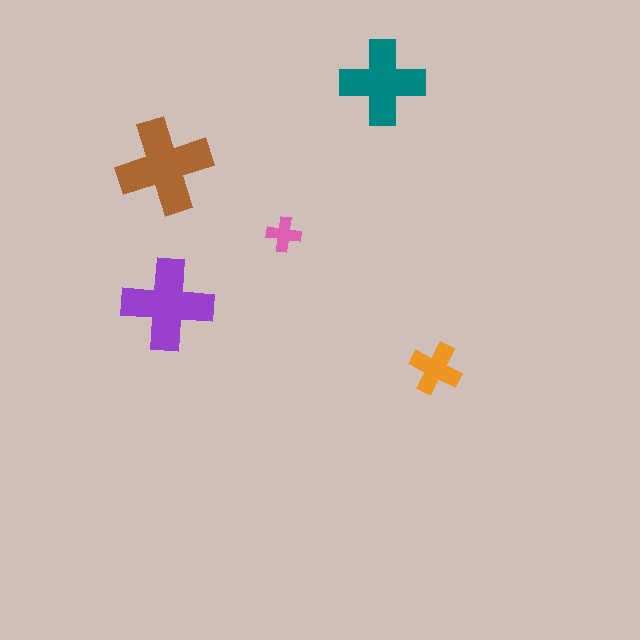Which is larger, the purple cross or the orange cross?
The purple one.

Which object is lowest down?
The orange cross is bottommost.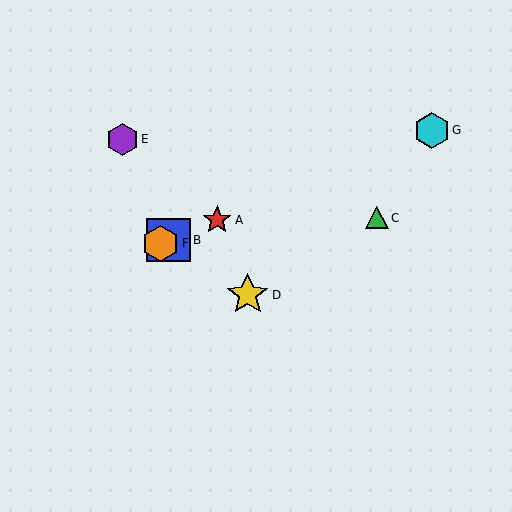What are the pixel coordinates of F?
Object F is at (161, 243).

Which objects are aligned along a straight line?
Objects A, B, F, G are aligned along a straight line.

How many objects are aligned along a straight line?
4 objects (A, B, F, G) are aligned along a straight line.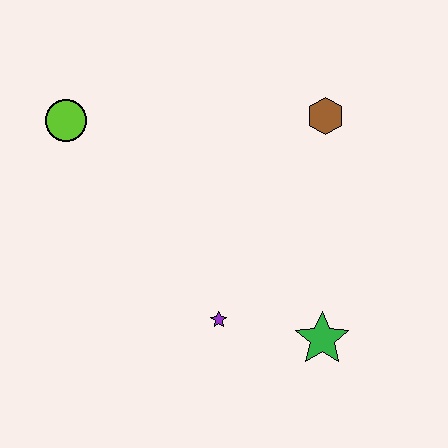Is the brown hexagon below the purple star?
No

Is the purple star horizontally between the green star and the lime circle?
Yes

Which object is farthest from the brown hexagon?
The lime circle is farthest from the brown hexagon.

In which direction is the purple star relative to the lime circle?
The purple star is below the lime circle.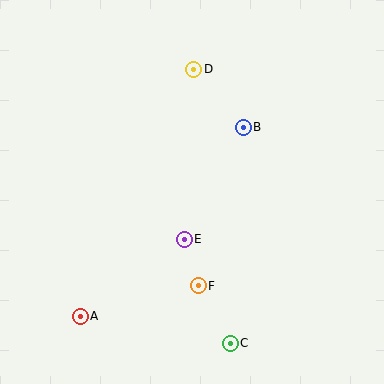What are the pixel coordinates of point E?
Point E is at (184, 239).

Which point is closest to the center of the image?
Point E at (184, 239) is closest to the center.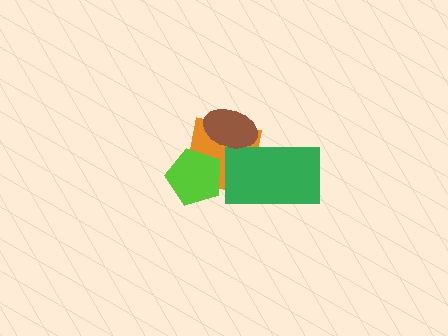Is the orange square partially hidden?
Yes, it is partially covered by another shape.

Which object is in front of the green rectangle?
The brown ellipse is in front of the green rectangle.